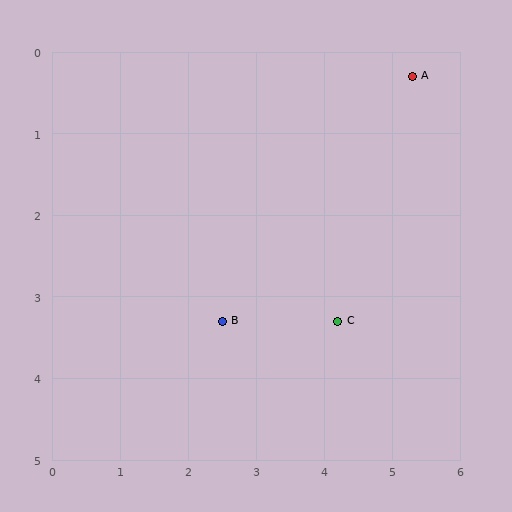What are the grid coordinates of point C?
Point C is at approximately (4.2, 3.3).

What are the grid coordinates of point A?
Point A is at approximately (5.3, 0.3).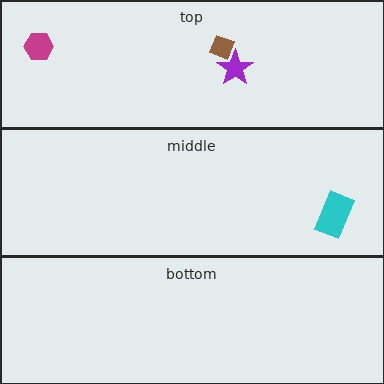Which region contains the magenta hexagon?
The top region.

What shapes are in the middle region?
The cyan rectangle.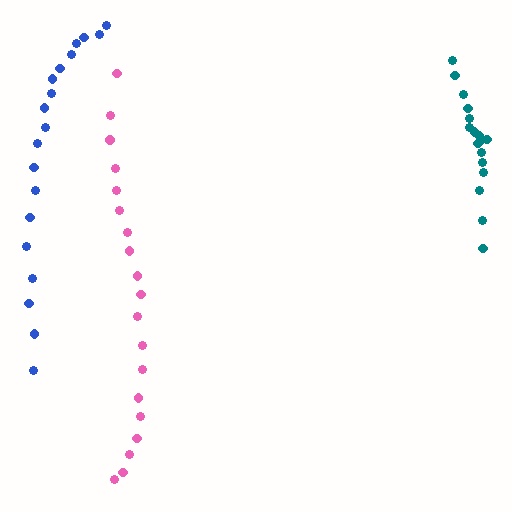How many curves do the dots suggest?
There are 3 distinct paths.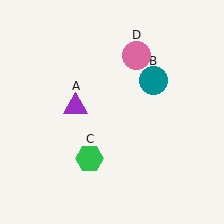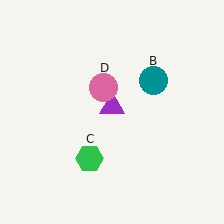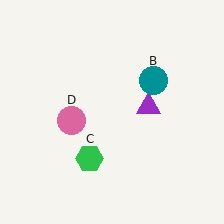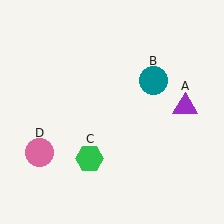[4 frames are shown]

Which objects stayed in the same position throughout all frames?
Teal circle (object B) and green hexagon (object C) remained stationary.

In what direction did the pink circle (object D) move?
The pink circle (object D) moved down and to the left.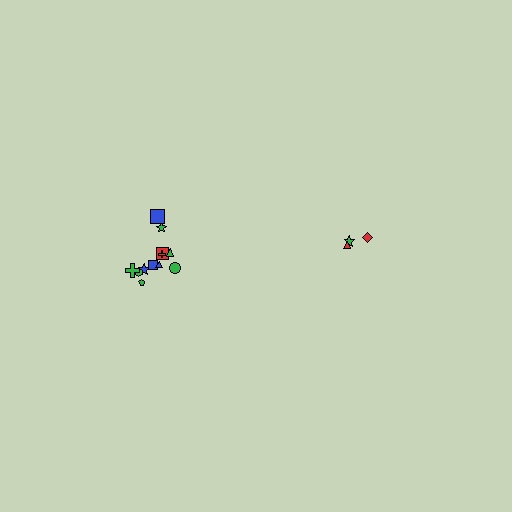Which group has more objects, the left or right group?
The left group.